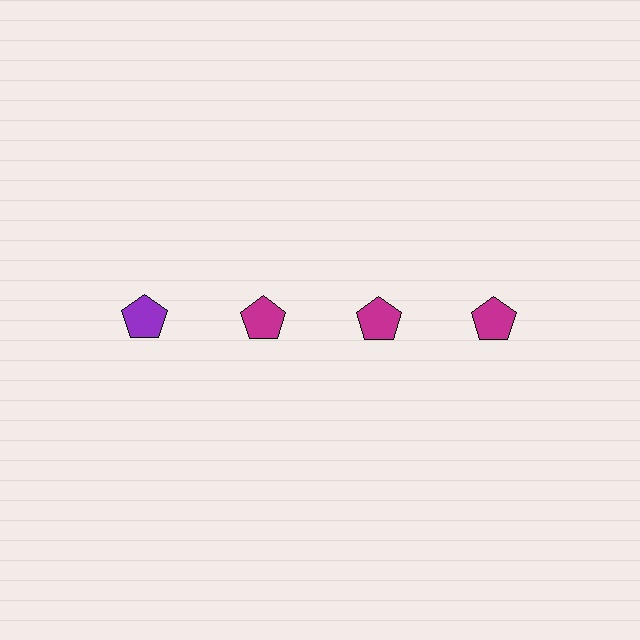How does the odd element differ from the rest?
It has a different color: purple instead of magenta.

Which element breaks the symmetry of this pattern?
The purple pentagon in the top row, leftmost column breaks the symmetry. All other shapes are magenta pentagons.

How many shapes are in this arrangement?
There are 4 shapes arranged in a grid pattern.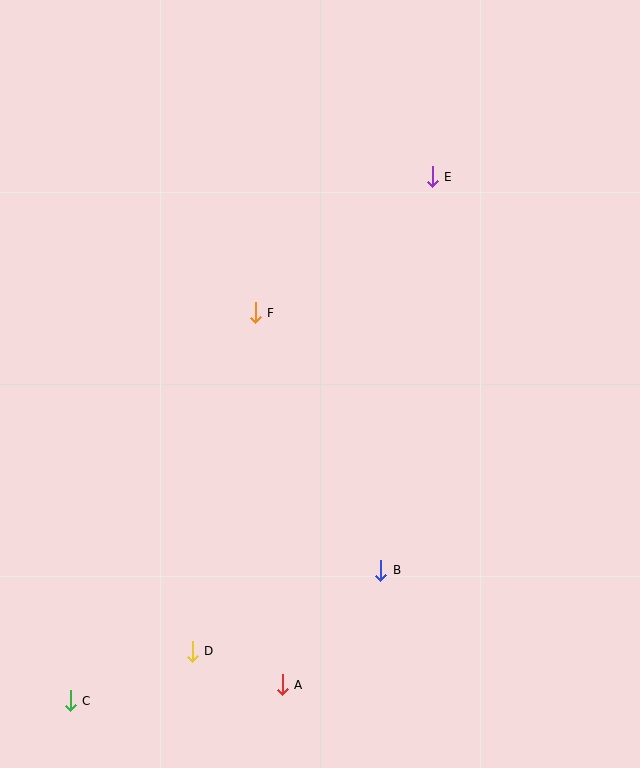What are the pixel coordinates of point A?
Point A is at (282, 685).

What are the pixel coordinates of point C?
Point C is at (70, 701).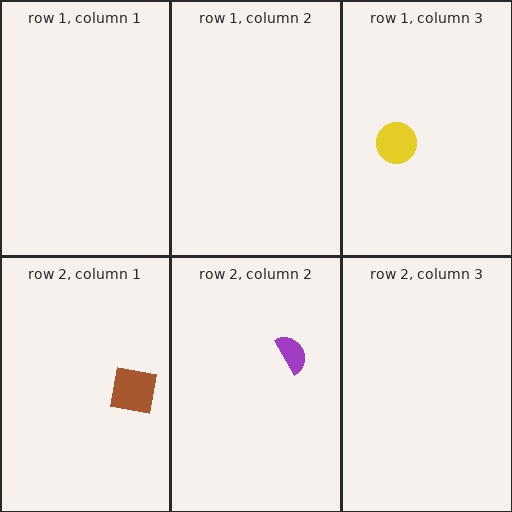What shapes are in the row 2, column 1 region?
The brown square.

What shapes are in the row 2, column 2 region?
The purple semicircle.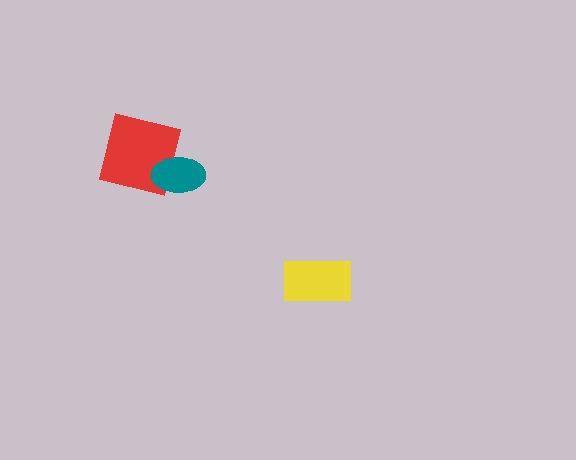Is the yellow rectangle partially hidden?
No, no other shape covers it.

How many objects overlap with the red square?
1 object overlaps with the red square.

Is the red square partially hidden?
Yes, it is partially covered by another shape.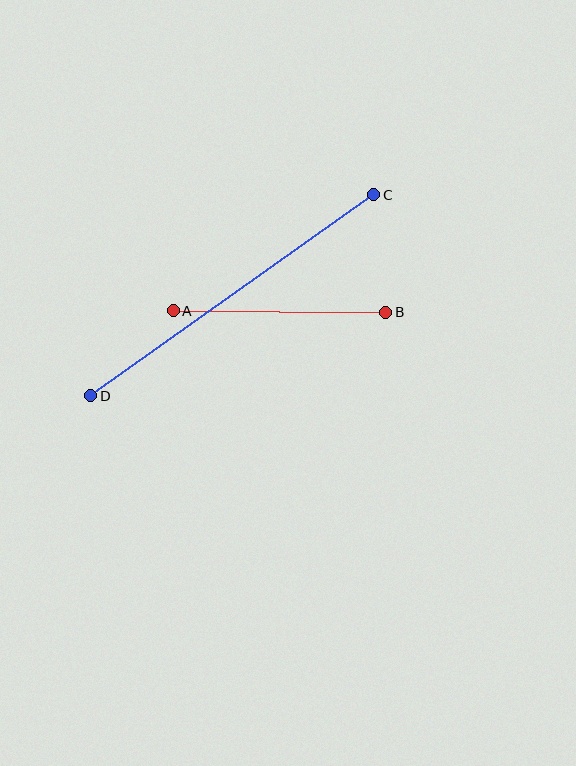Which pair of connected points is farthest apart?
Points C and D are farthest apart.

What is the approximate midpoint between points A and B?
The midpoint is at approximately (280, 312) pixels.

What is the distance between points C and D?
The distance is approximately 347 pixels.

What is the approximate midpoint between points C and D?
The midpoint is at approximately (232, 295) pixels.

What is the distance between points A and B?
The distance is approximately 213 pixels.